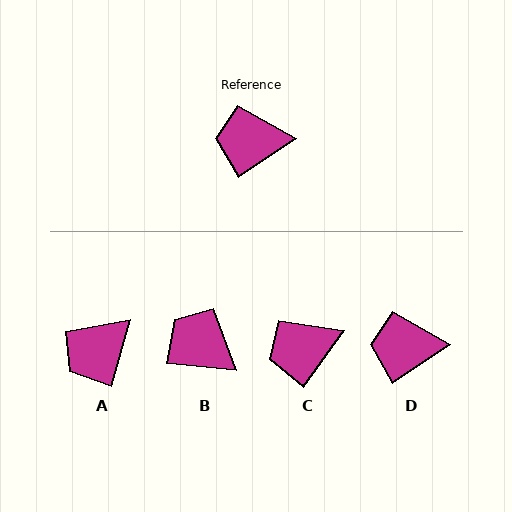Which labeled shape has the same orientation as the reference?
D.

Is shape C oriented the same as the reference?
No, it is off by about 21 degrees.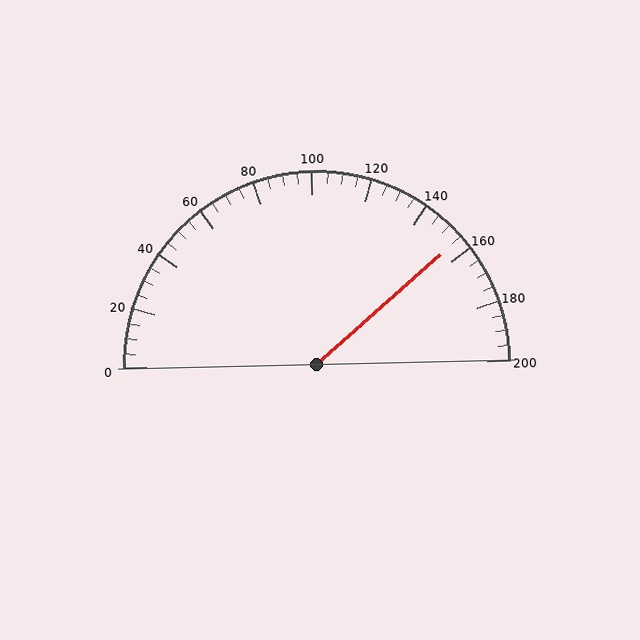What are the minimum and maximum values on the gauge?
The gauge ranges from 0 to 200.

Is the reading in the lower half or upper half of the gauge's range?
The reading is in the upper half of the range (0 to 200).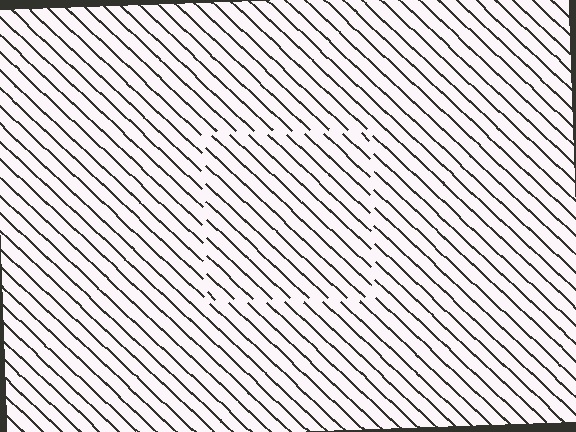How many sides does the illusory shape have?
4 sides — the line-ends trace a square.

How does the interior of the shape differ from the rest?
The interior of the shape contains the same grating, shifted by half a period — the contour is defined by the phase discontinuity where line-ends from the inner and outer gratings abut.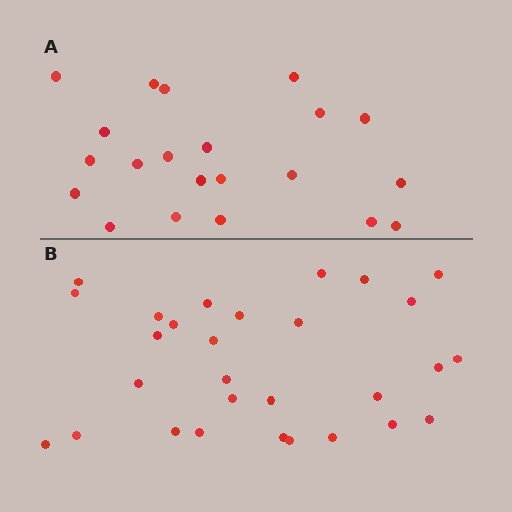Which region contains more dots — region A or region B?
Region B (the bottom region) has more dots.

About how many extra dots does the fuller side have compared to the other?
Region B has roughly 8 or so more dots than region A.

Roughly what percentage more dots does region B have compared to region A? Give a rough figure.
About 40% more.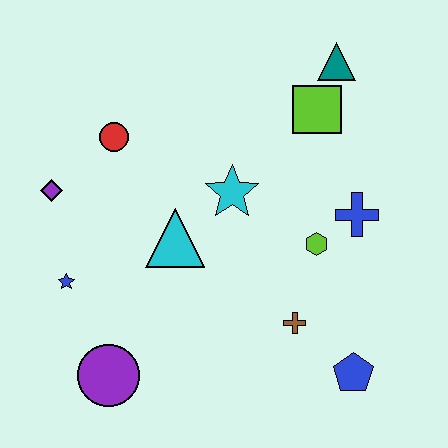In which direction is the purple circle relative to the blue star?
The purple circle is below the blue star.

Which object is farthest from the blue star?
The teal triangle is farthest from the blue star.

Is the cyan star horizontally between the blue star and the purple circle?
No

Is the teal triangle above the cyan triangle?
Yes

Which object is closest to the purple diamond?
The red circle is closest to the purple diamond.